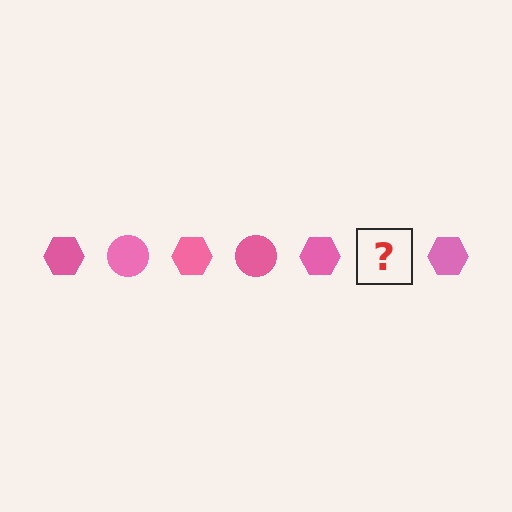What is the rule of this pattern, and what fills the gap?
The rule is that the pattern cycles through hexagon, circle shapes in pink. The gap should be filled with a pink circle.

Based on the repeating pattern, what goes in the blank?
The blank should be a pink circle.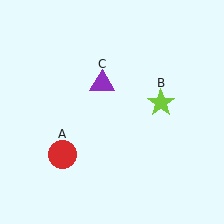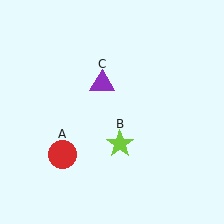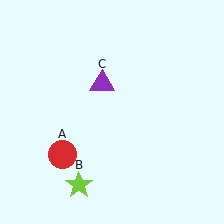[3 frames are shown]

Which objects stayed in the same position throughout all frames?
Red circle (object A) and purple triangle (object C) remained stationary.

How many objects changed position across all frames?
1 object changed position: lime star (object B).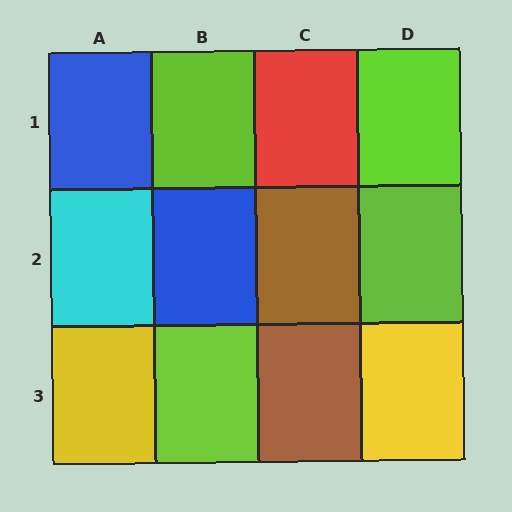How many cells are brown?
2 cells are brown.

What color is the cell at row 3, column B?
Lime.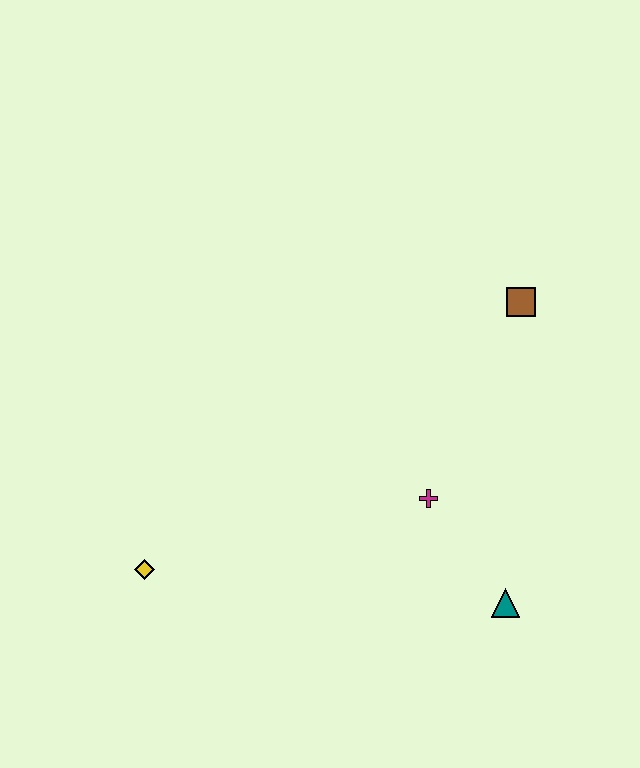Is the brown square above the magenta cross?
Yes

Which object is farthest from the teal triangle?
The yellow diamond is farthest from the teal triangle.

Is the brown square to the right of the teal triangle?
Yes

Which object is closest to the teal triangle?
The magenta cross is closest to the teal triangle.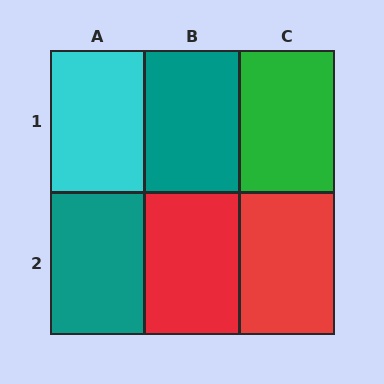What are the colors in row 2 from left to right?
Teal, red, red.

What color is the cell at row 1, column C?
Green.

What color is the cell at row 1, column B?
Teal.